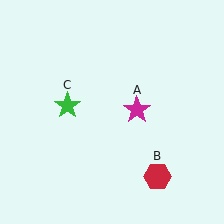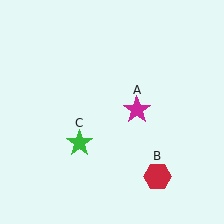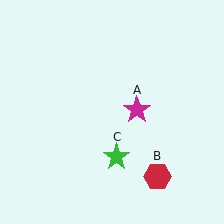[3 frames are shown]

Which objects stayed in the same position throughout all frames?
Magenta star (object A) and red hexagon (object B) remained stationary.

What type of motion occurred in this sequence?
The green star (object C) rotated counterclockwise around the center of the scene.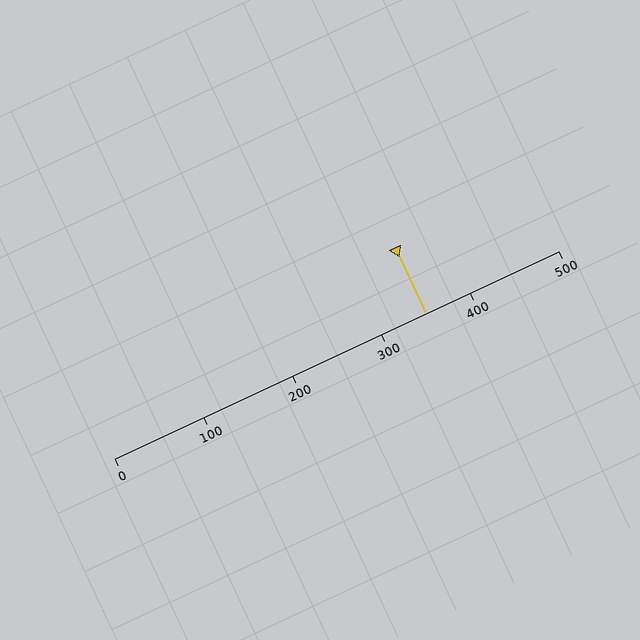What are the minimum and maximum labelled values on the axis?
The axis runs from 0 to 500.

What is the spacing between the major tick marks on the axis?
The major ticks are spaced 100 apart.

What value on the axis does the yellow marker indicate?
The marker indicates approximately 350.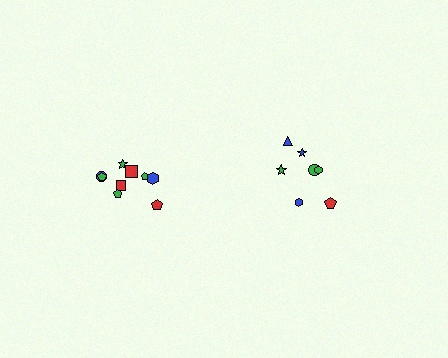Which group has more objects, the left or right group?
The left group.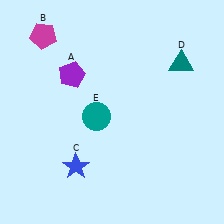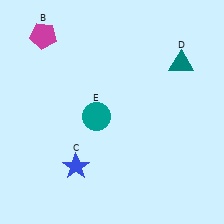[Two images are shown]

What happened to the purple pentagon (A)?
The purple pentagon (A) was removed in Image 2. It was in the top-left area of Image 1.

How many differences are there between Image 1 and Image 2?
There is 1 difference between the two images.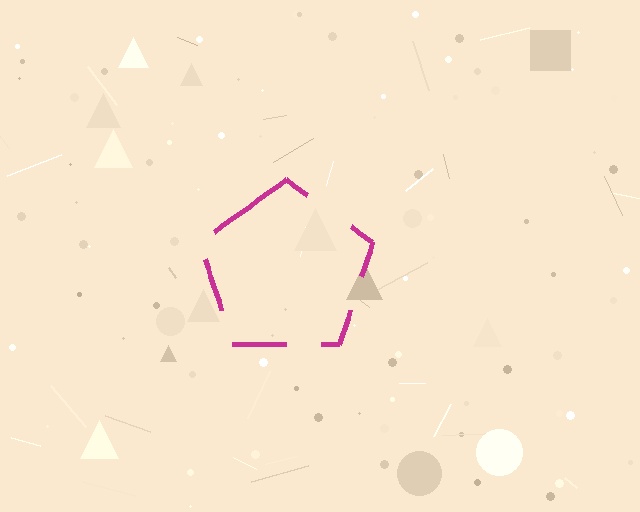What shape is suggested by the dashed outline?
The dashed outline suggests a pentagon.